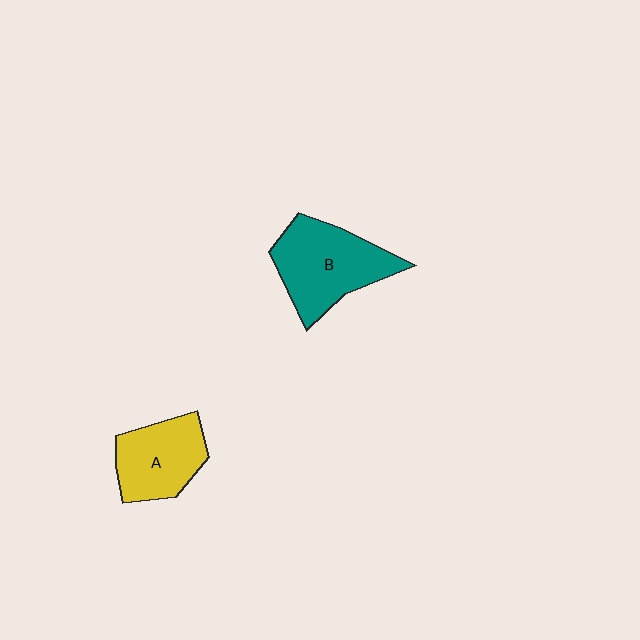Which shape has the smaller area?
Shape A (yellow).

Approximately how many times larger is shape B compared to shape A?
Approximately 1.3 times.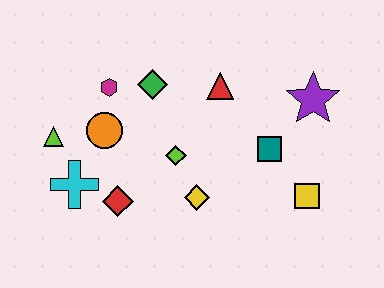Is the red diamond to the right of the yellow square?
No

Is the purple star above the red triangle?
No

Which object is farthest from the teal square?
The lime triangle is farthest from the teal square.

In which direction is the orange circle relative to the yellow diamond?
The orange circle is to the left of the yellow diamond.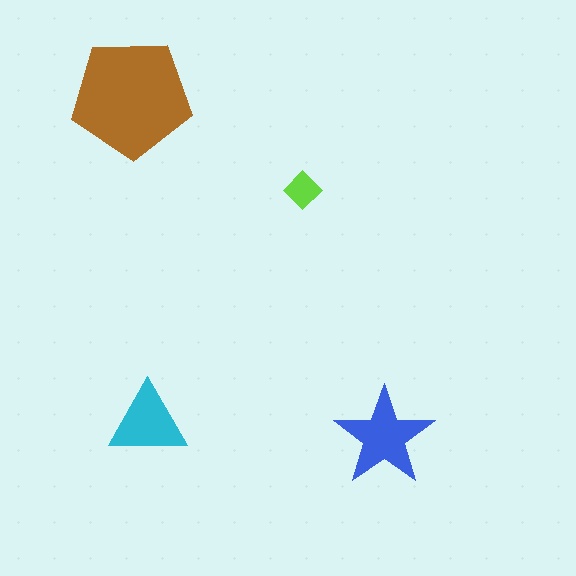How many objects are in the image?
There are 4 objects in the image.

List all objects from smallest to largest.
The lime diamond, the cyan triangle, the blue star, the brown pentagon.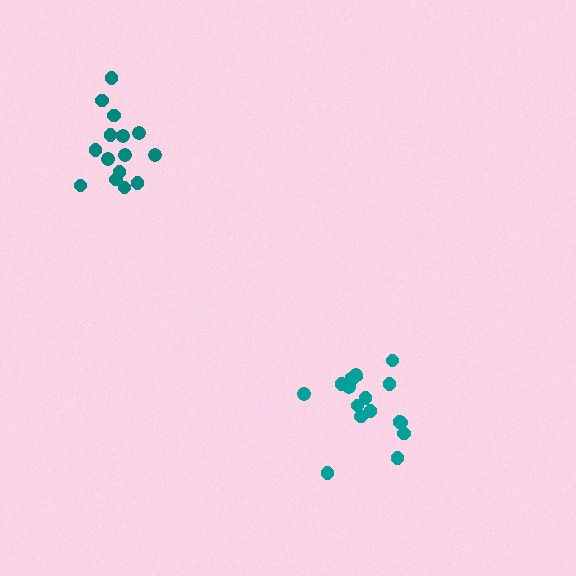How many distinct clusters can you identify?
There are 2 distinct clusters.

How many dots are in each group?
Group 1: 16 dots, Group 2: 15 dots (31 total).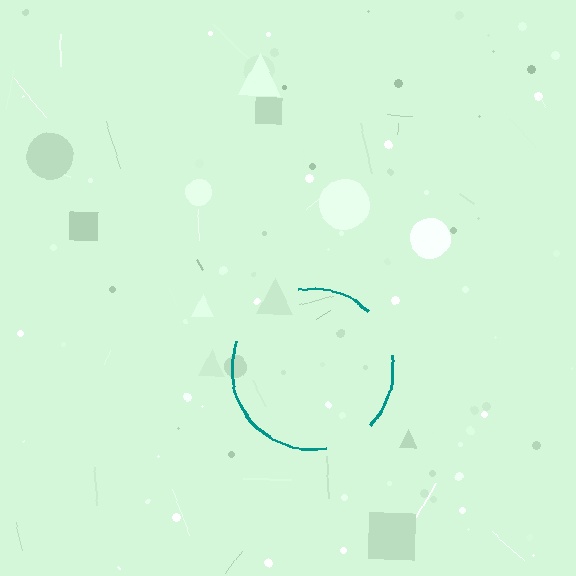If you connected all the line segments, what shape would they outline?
They would outline a circle.